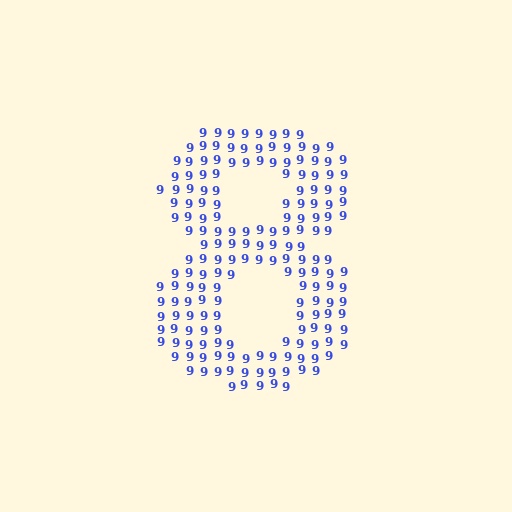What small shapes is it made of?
It is made of small digit 9's.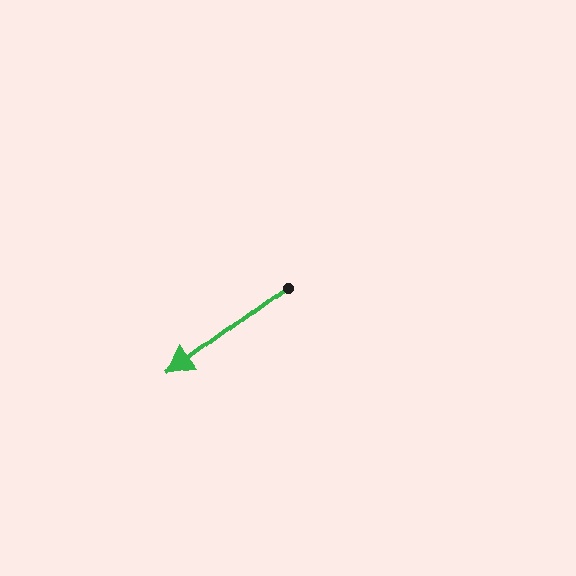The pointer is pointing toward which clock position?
Roughly 8 o'clock.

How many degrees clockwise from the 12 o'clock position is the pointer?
Approximately 233 degrees.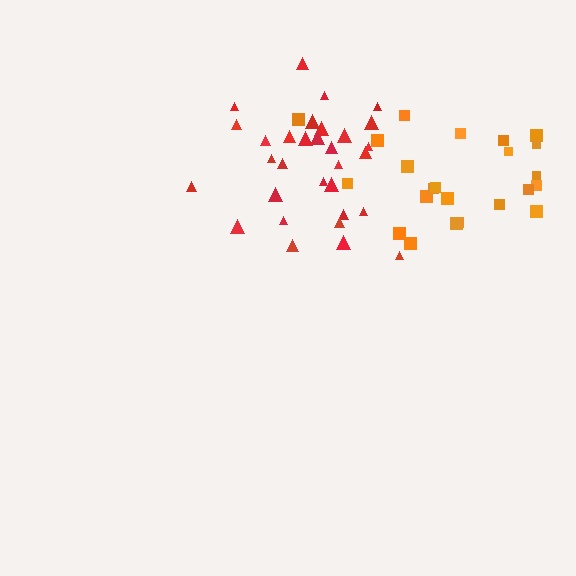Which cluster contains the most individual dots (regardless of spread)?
Red (31).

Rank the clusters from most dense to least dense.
red, orange.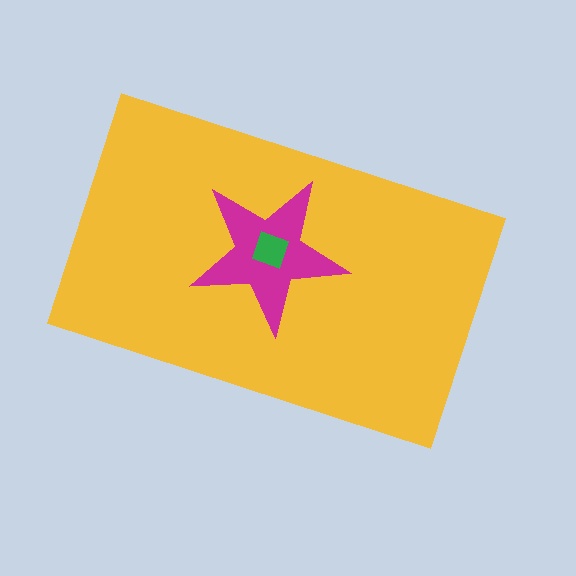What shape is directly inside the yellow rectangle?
The magenta star.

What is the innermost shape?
The green square.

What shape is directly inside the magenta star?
The green square.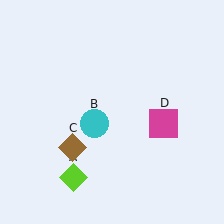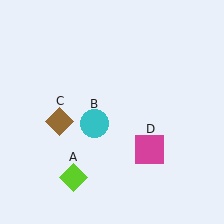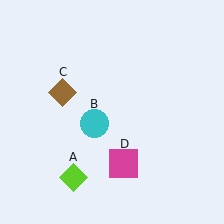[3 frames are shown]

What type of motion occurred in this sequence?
The brown diamond (object C), magenta square (object D) rotated clockwise around the center of the scene.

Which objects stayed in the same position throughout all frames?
Lime diamond (object A) and cyan circle (object B) remained stationary.